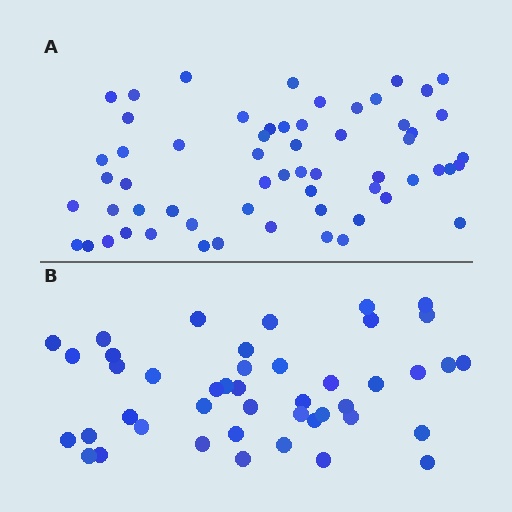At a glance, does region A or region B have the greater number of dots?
Region A (the top region) has more dots.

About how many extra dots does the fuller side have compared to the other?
Region A has approximately 15 more dots than region B.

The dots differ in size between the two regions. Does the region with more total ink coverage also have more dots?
No. Region B has more total ink coverage because its dots are larger, but region A actually contains more individual dots. Total area can be misleading — the number of items is what matters here.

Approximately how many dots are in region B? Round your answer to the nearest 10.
About 40 dots. (The exact count is 44, which rounds to 40.)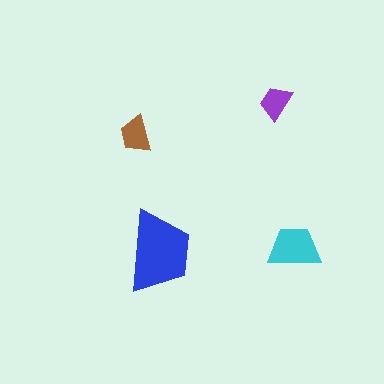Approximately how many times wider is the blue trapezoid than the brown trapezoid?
About 2 times wider.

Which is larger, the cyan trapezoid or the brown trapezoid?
The cyan one.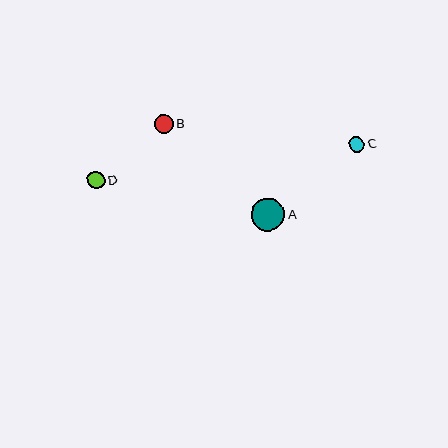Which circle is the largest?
Circle A is the largest with a size of approximately 34 pixels.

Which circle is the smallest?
Circle C is the smallest with a size of approximately 15 pixels.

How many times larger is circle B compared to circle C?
Circle B is approximately 1.3 times the size of circle C.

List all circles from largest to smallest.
From largest to smallest: A, B, D, C.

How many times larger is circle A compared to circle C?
Circle A is approximately 2.2 times the size of circle C.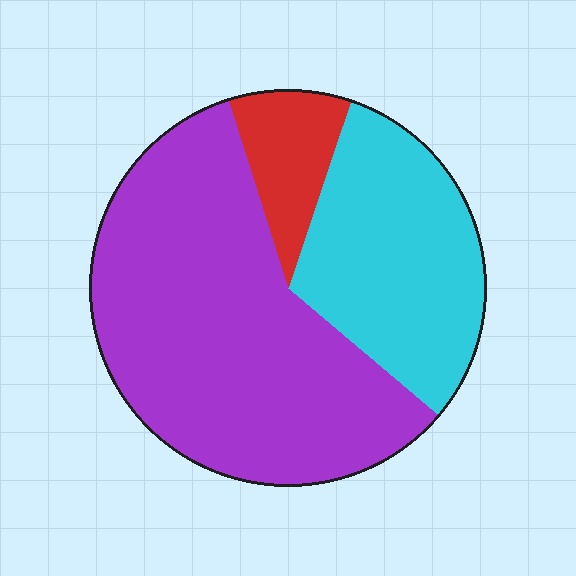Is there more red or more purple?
Purple.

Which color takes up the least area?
Red, at roughly 10%.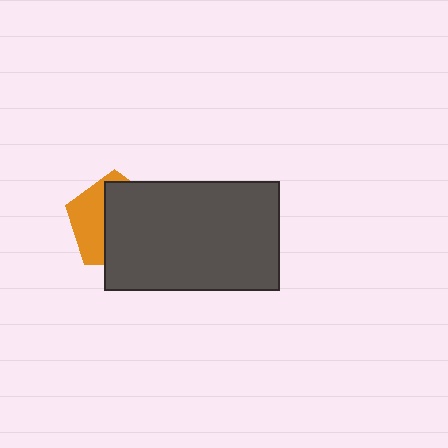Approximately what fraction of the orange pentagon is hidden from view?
Roughly 63% of the orange pentagon is hidden behind the dark gray rectangle.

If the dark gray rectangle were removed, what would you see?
You would see the complete orange pentagon.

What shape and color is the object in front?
The object in front is a dark gray rectangle.